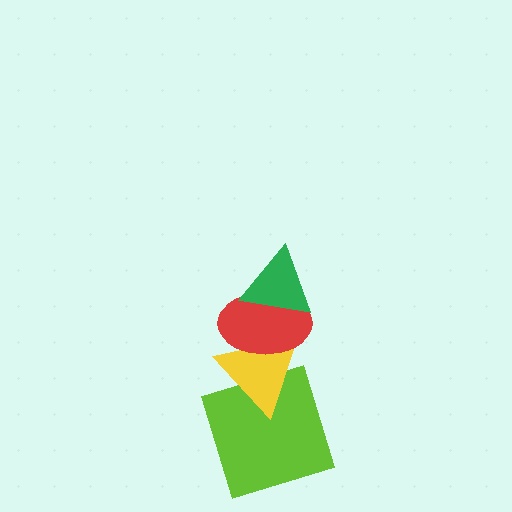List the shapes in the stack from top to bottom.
From top to bottom: the green triangle, the red ellipse, the yellow triangle, the lime square.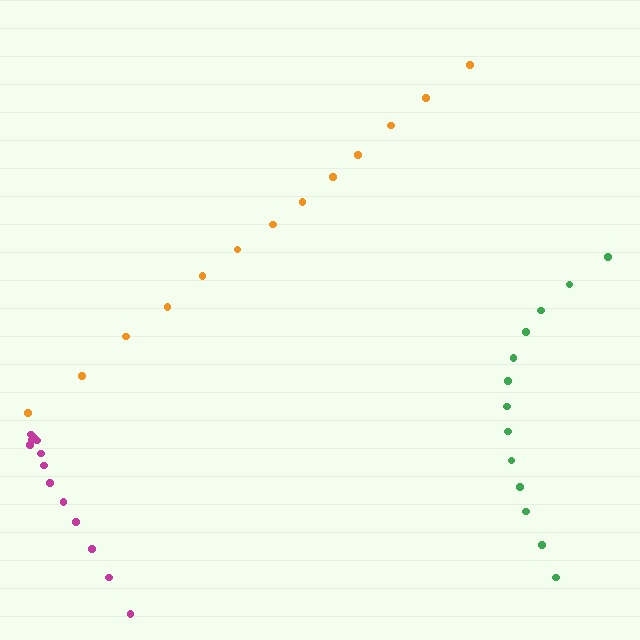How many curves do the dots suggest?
There are 3 distinct paths.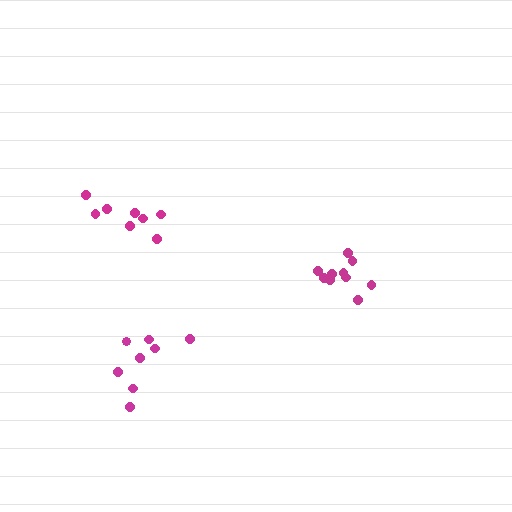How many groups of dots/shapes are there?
There are 3 groups.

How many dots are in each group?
Group 1: 8 dots, Group 2: 10 dots, Group 3: 8 dots (26 total).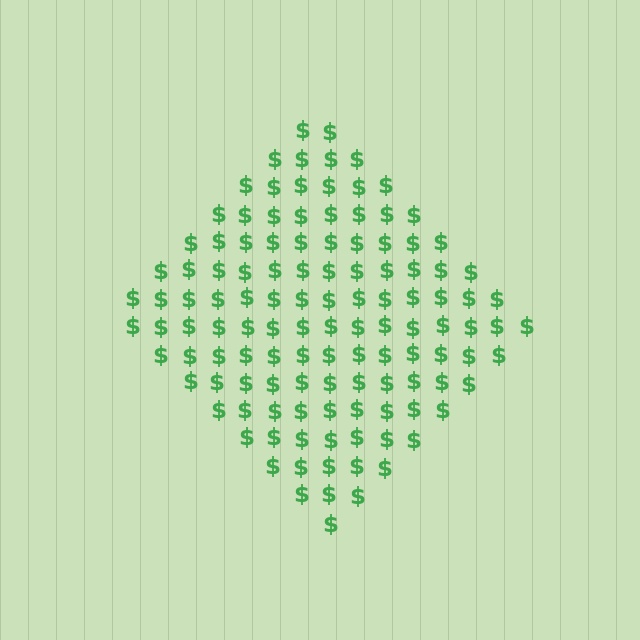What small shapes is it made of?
It is made of small dollar signs.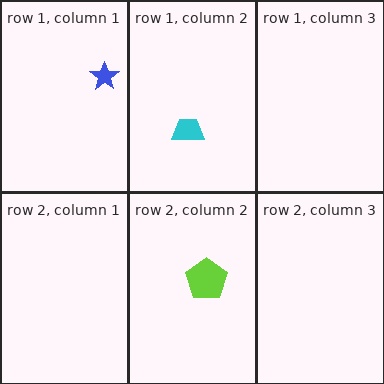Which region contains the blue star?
The row 1, column 1 region.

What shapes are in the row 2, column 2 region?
The lime pentagon.